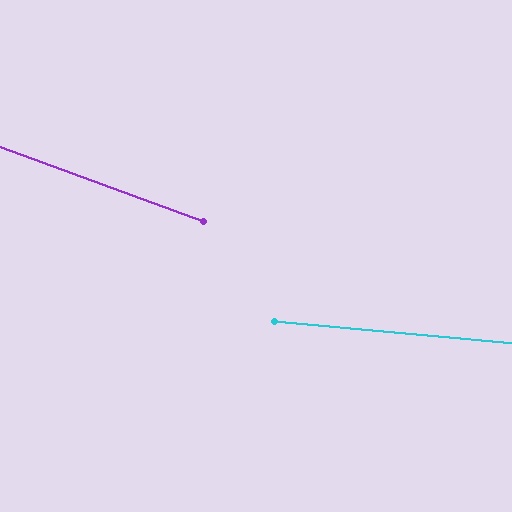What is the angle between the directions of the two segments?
Approximately 15 degrees.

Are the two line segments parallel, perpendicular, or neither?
Neither parallel nor perpendicular — they differ by about 15°.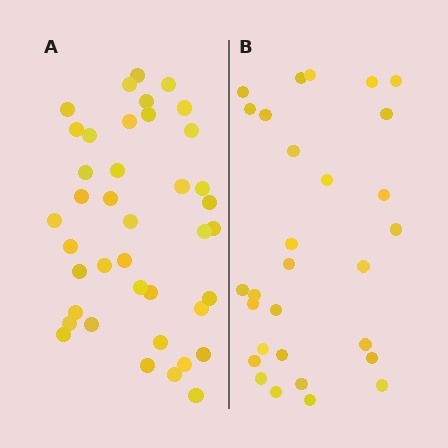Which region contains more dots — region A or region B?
Region A (the left region) has more dots.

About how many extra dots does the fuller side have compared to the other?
Region A has roughly 12 or so more dots than region B.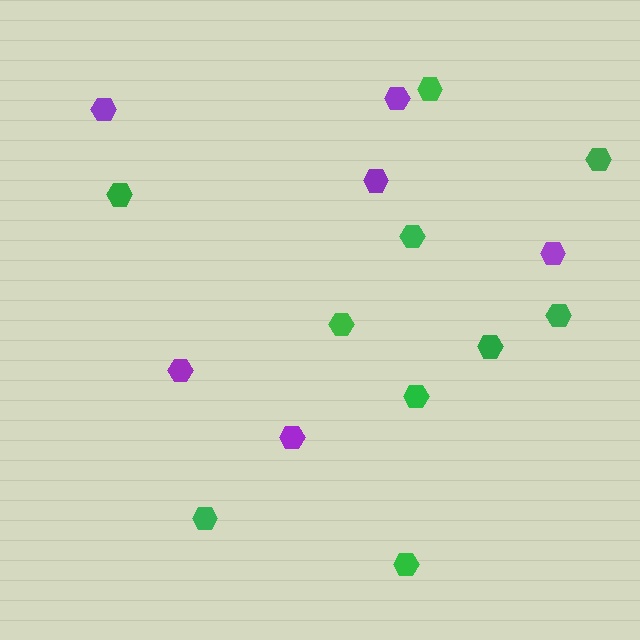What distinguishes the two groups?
There are 2 groups: one group of purple hexagons (6) and one group of green hexagons (10).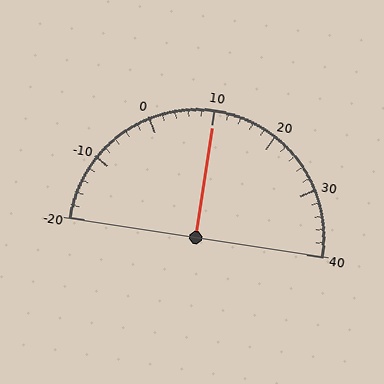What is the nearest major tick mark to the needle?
The nearest major tick mark is 10.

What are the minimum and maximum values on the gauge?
The gauge ranges from -20 to 40.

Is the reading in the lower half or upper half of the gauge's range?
The reading is in the upper half of the range (-20 to 40).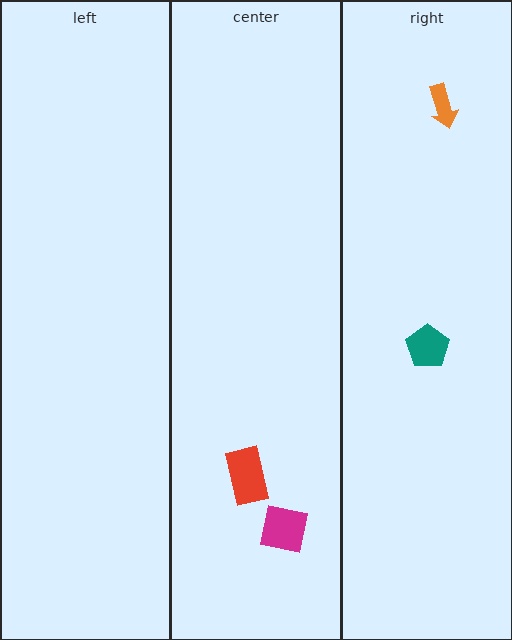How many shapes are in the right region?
2.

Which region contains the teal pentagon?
The right region.